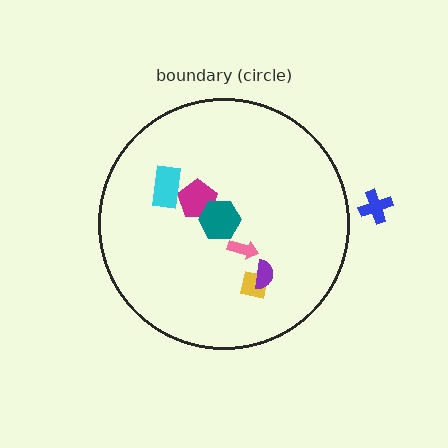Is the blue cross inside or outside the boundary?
Outside.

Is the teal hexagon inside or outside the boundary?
Inside.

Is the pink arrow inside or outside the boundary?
Inside.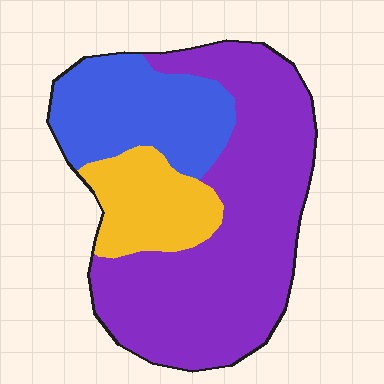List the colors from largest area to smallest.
From largest to smallest: purple, blue, yellow.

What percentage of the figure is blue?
Blue covers roughly 25% of the figure.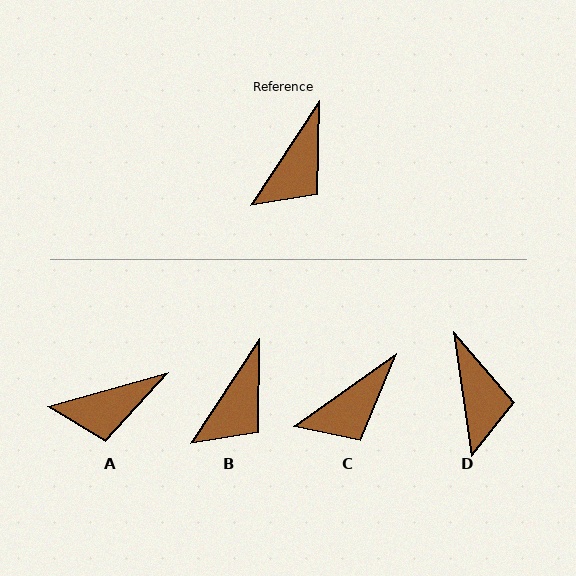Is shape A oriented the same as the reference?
No, it is off by about 41 degrees.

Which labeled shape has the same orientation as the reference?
B.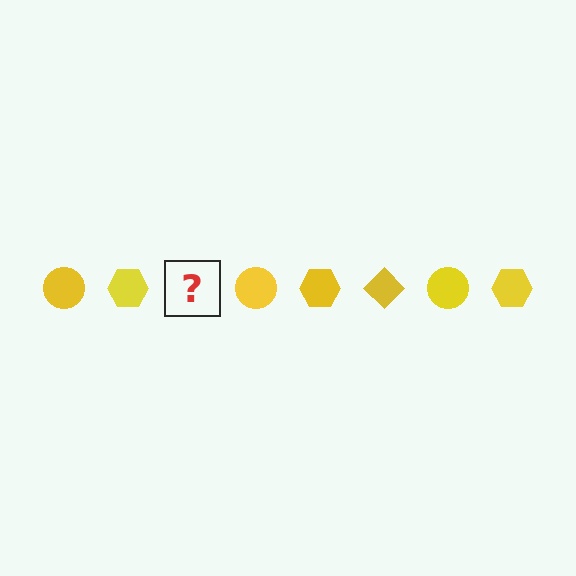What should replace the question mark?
The question mark should be replaced with a yellow diamond.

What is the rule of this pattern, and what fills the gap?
The rule is that the pattern cycles through circle, hexagon, diamond shapes in yellow. The gap should be filled with a yellow diamond.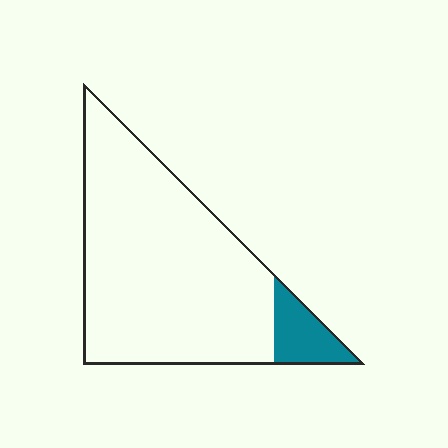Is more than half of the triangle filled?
No.